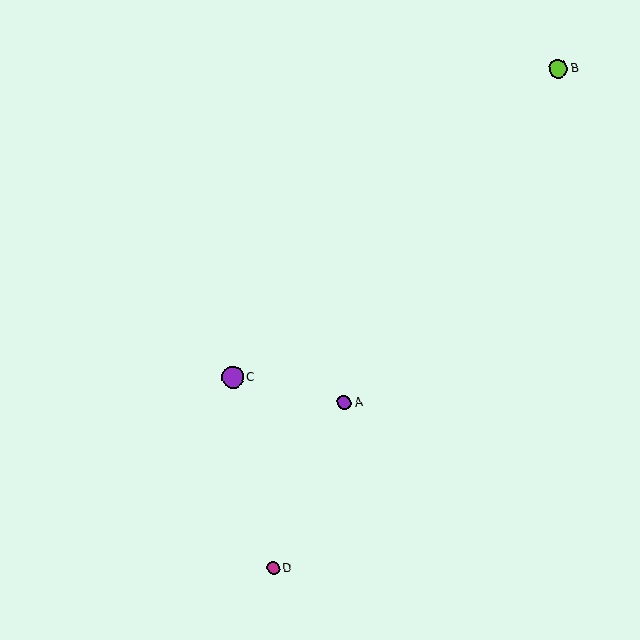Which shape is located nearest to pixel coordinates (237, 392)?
The purple circle (labeled C) at (233, 377) is nearest to that location.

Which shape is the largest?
The purple circle (labeled C) is the largest.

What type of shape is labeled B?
Shape B is a lime circle.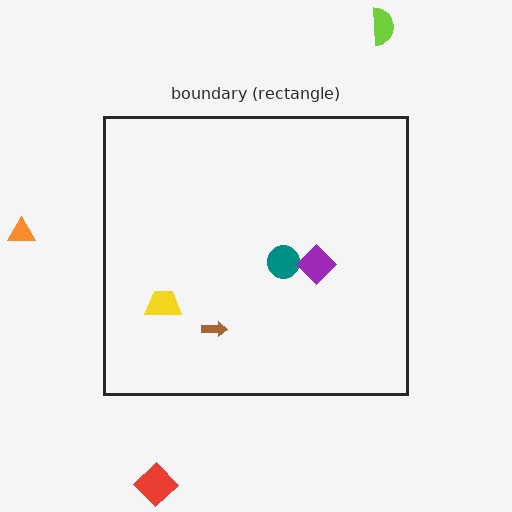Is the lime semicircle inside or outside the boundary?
Outside.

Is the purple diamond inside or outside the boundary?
Inside.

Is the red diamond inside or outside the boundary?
Outside.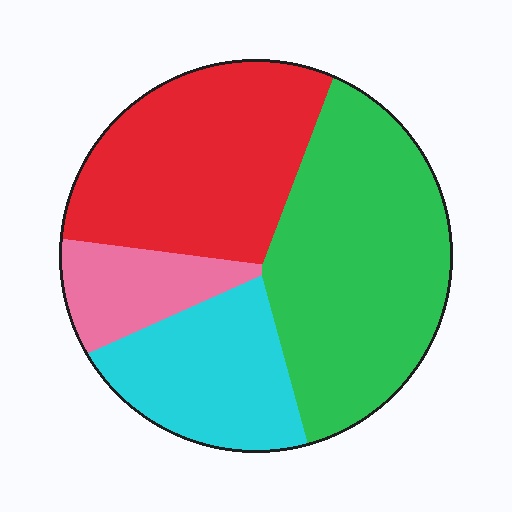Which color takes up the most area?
Green, at roughly 40%.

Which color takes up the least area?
Pink, at roughly 10%.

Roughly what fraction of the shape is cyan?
Cyan covers about 20% of the shape.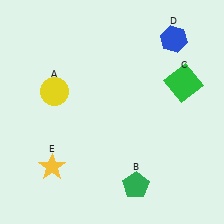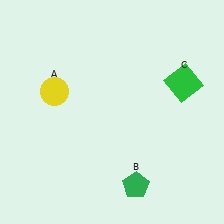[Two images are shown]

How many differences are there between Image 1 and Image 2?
There are 2 differences between the two images.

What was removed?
The blue hexagon (D), the yellow star (E) were removed in Image 2.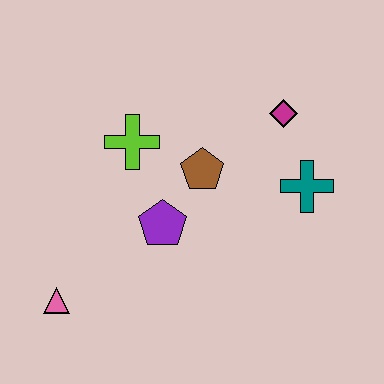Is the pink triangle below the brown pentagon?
Yes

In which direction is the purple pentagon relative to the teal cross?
The purple pentagon is to the left of the teal cross.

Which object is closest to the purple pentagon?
The brown pentagon is closest to the purple pentagon.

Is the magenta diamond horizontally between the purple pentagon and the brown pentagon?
No